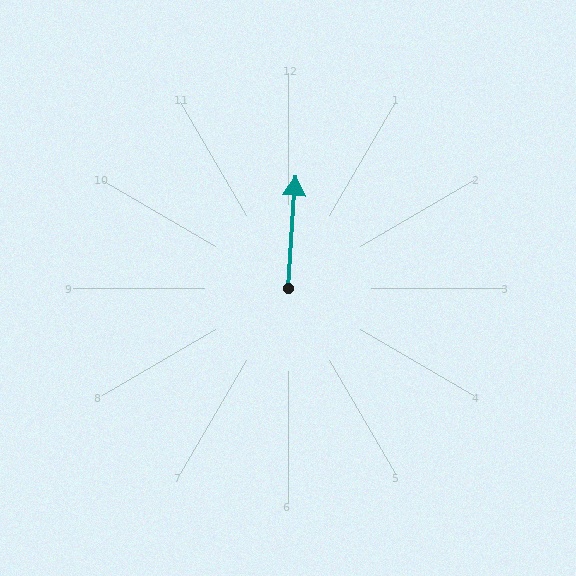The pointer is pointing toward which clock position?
Roughly 12 o'clock.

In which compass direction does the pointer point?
North.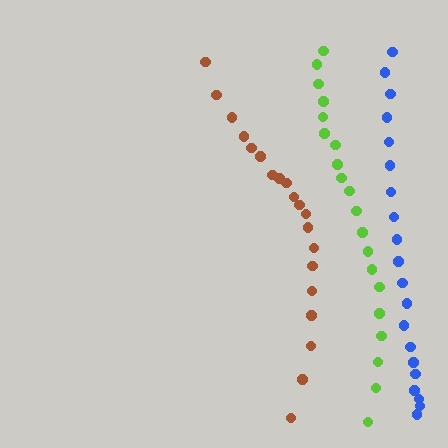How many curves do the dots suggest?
There are 3 distinct paths.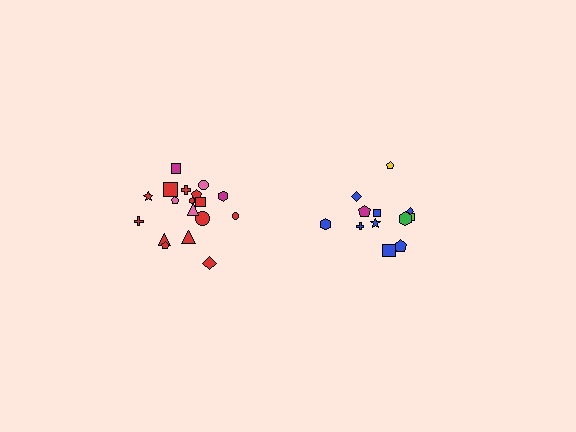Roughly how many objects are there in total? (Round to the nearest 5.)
Roughly 30 objects in total.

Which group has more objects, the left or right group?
The left group.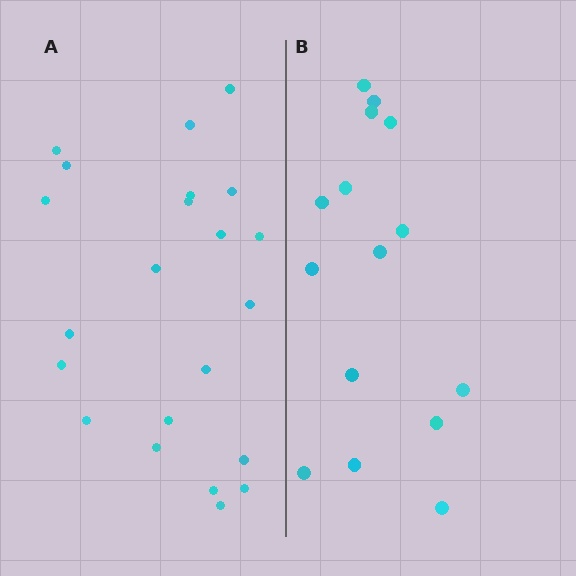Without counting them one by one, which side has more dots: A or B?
Region A (the left region) has more dots.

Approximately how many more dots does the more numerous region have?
Region A has roughly 8 or so more dots than region B.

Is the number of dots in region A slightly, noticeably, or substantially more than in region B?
Region A has substantially more. The ratio is roughly 1.5 to 1.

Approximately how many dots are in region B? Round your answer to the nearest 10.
About 20 dots. (The exact count is 15, which rounds to 20.)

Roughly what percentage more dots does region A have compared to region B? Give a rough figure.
About 45% more.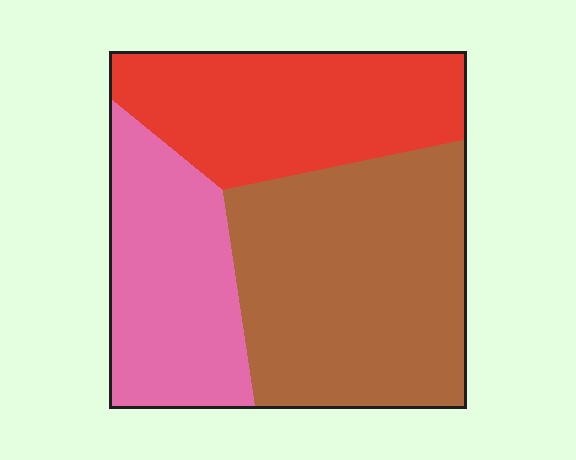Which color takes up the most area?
Brown, at roughly 45%.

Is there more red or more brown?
Brown.